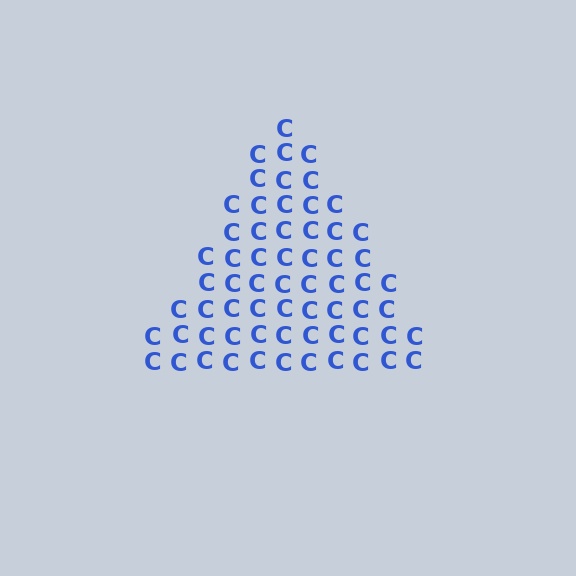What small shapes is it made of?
It is made of small letter C's.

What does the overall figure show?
The overall figure shows a triangle.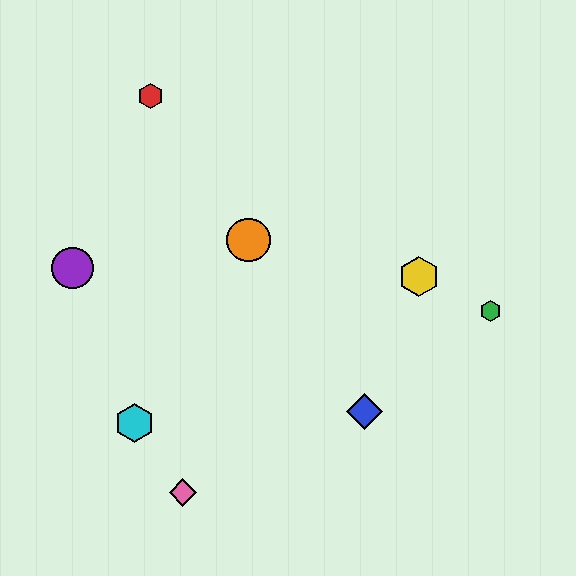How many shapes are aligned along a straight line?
3 shapes (the red hexagon, the blue diamond, the orange circle) are aligned along a straight line.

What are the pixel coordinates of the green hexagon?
The green hexagon is at (491, 311).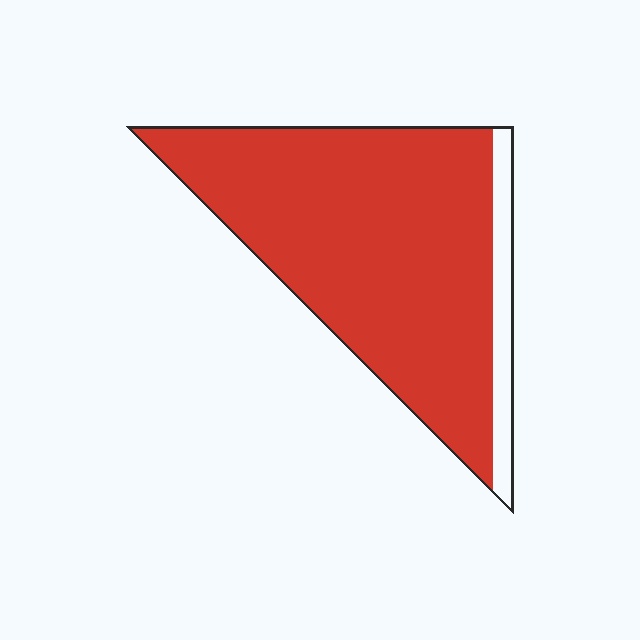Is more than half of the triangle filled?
Yes.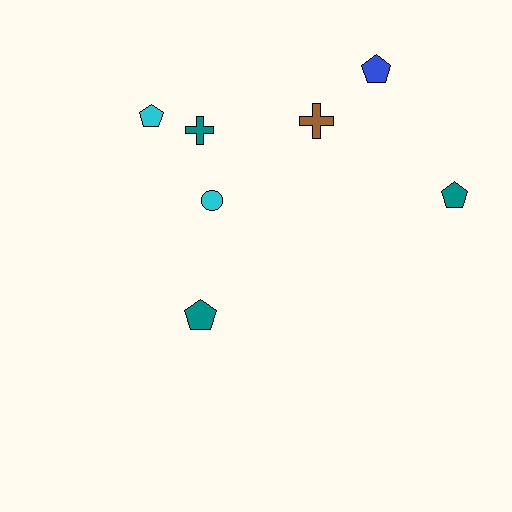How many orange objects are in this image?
There are no orange objects.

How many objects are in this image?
There are 7 objects.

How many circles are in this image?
There is 1 circle.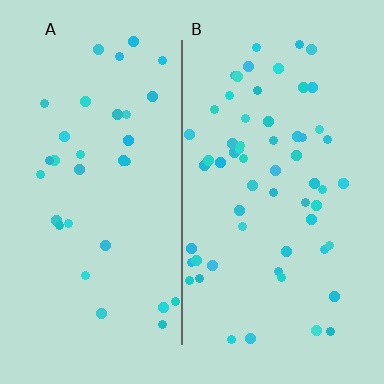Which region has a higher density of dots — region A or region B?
B (the right).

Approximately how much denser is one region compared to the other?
Approximately 1.8× — region B over region A.